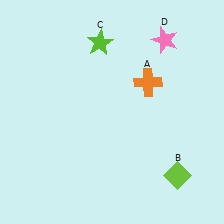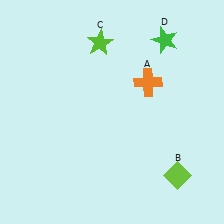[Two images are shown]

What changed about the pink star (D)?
In Image 1, D is pink. In Image 2, it changed to green.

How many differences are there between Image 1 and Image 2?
There is 1 difference between the two images.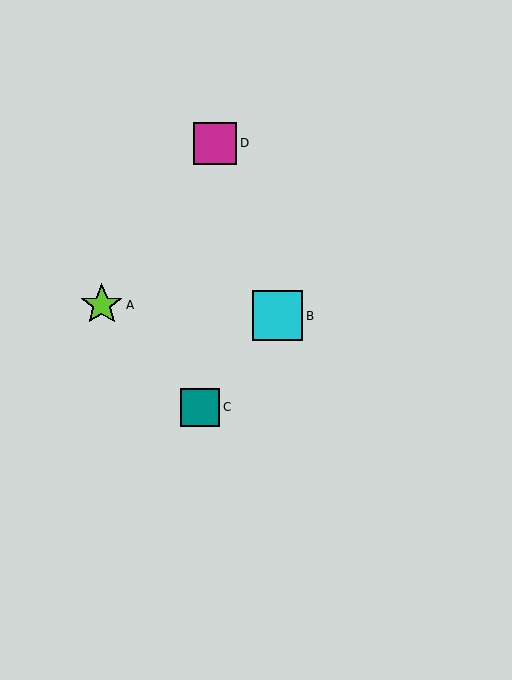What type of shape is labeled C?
Shape C is a teal square.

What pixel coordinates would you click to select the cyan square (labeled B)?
Click at (278, 316) to select the cyan square B.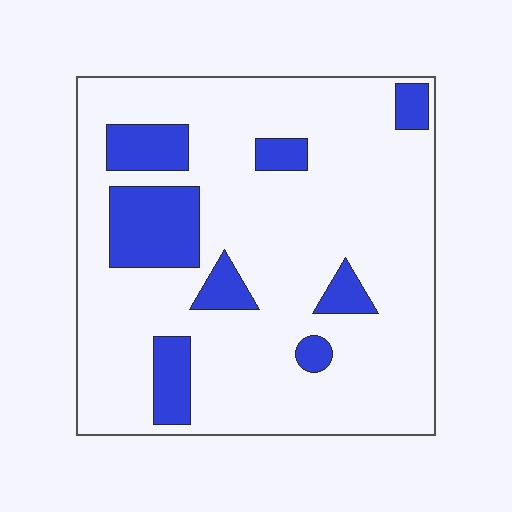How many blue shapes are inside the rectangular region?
8.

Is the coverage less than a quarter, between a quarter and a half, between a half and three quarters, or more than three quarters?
Less than a quarter.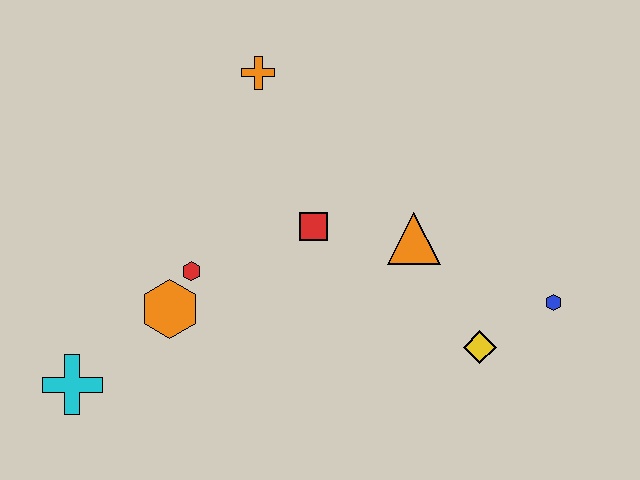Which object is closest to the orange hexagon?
The red hexagon is closest to the orange hexagon.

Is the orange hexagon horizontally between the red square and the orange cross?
No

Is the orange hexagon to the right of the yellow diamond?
No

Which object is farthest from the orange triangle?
The cyan cross is farthest from the orange triangle.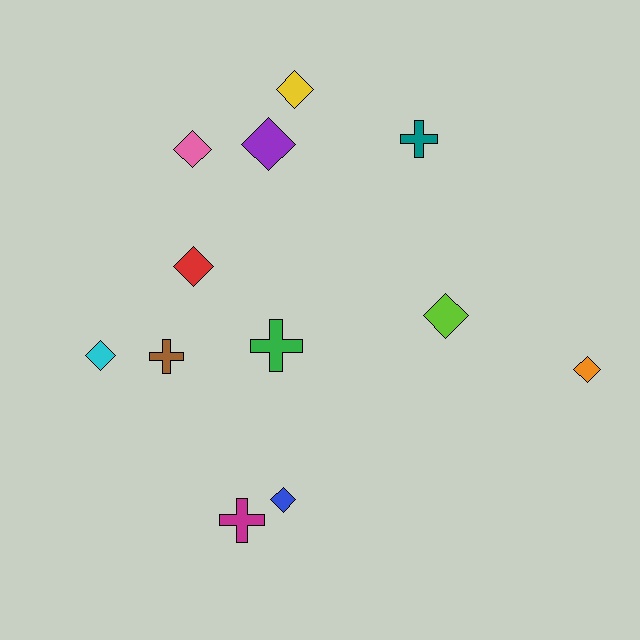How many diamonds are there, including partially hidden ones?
There are 8 diamonds.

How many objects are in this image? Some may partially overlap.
There are 12 objects.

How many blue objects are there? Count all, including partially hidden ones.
There is 1 blue object.